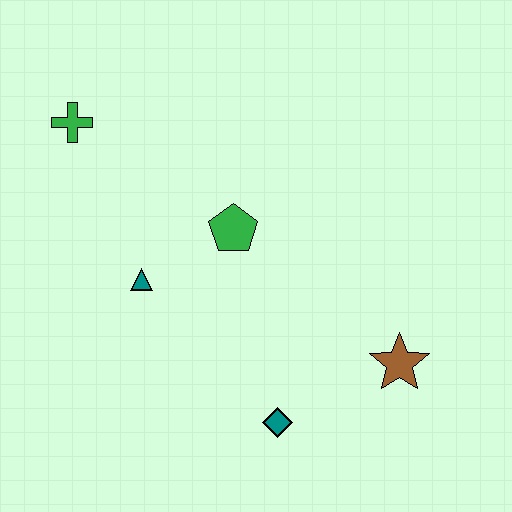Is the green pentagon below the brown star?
No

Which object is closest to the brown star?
The teal diamond is closest to the brown star.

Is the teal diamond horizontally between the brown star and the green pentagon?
Yes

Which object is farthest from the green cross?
The brown star is farthest from the green cross.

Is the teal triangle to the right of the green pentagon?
No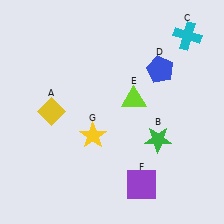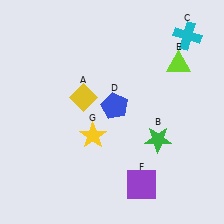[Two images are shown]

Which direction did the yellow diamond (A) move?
The yellow diamond (A) moved right.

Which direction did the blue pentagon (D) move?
The blue pentagon (D) moved left.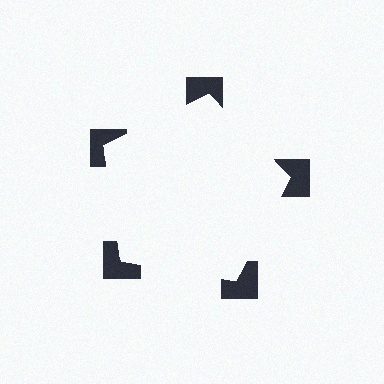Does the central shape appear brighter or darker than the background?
It typically appears slightly brighter than the background, even though no actual brightness change is drawn.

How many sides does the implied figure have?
5 sides.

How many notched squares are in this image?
There are 5 — one at each vertex of the illusory pentagon.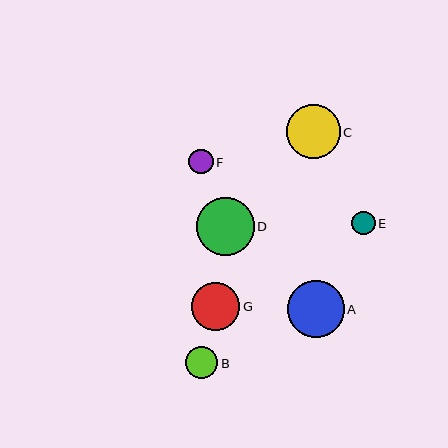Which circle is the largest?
Circle D is the largest with a size of approximately 58 pixels.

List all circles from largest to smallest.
From largest to smallest: D, A, C, G, B, F, E.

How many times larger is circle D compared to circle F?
Circle D is approximately 2.4 times the size of circle F.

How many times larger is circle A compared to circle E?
Circle A is approximately 2.4 times the size of circle E.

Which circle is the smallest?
Circle E is the smallest with a size of approximately 23 pixels.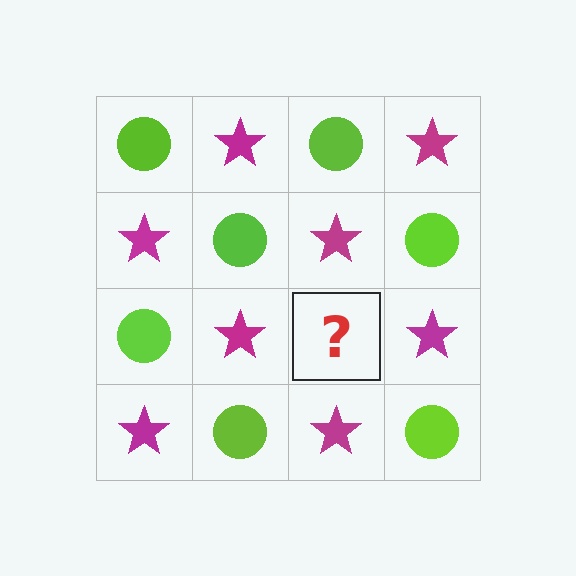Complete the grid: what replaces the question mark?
The question mark should be replaced with a lime circle.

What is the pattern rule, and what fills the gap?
The rule is that it alternates lime circle and magenta star in a checkerboard pattern. The gap should be filled with a lime circle.